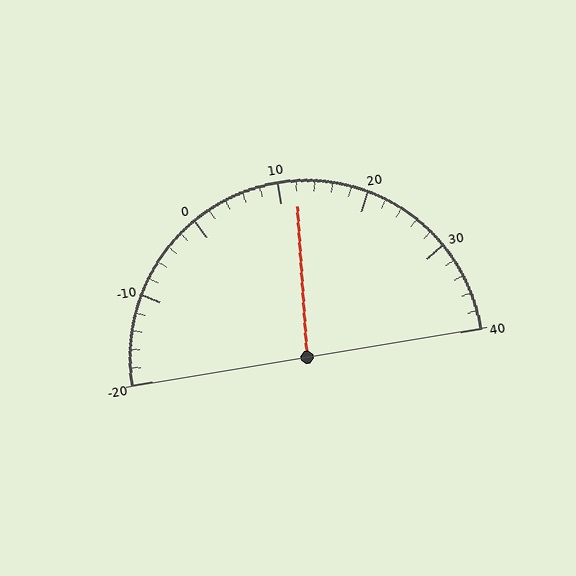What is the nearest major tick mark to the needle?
The nearest major tick mark is 10.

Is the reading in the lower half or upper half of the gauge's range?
The reading is in the upper half of the range (-20 to 40).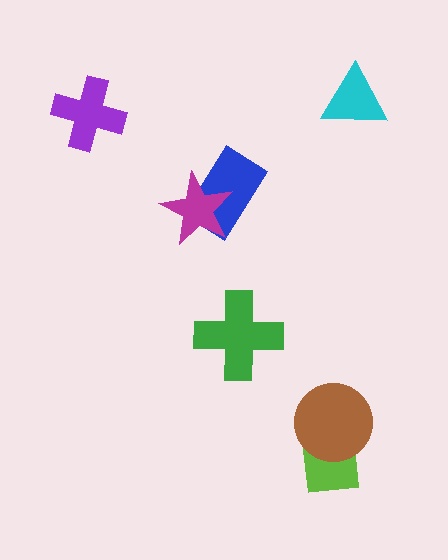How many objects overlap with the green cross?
0 objects overlap with the green cross.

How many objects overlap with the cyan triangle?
0 objects overlap with the cyan triangle.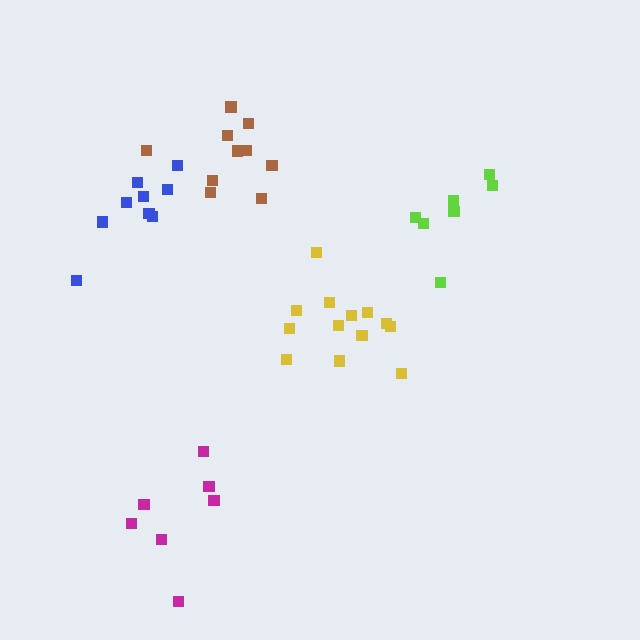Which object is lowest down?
The magenta cluster is bottommost.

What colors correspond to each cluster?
The clusters are colored: magenta, lime, blue, brown, yellow.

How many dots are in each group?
Group 1: 7 dots, Group 2: 7 dots, Group 3: 9 dots, Group 4: 10 dots, Group 5: 13 dots (46 total).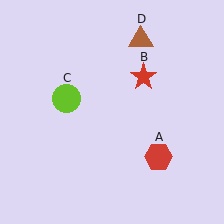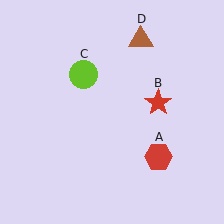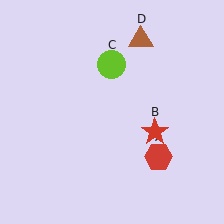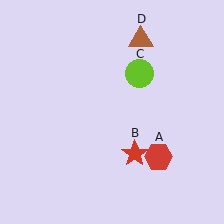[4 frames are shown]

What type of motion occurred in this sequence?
The red star (object B), lime circle (object C) rotated clockwise around the center of the scene.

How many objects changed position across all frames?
2 objects changed position: red star (object B), lime circle (object C).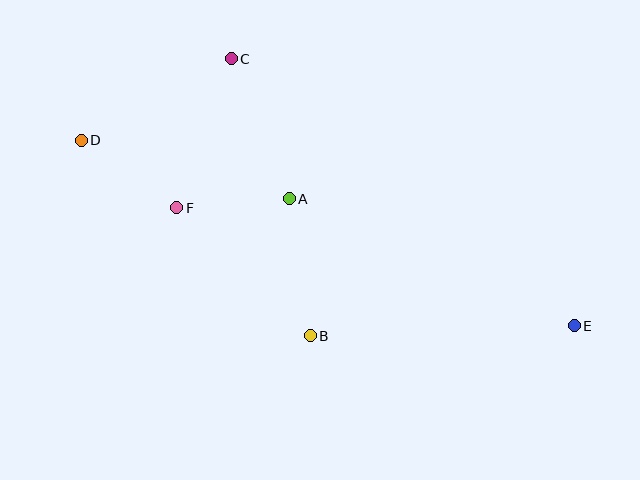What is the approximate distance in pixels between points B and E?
The distance between B and E is approximately 264 pixels.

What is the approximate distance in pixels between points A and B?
The distance between A and B is approximately 139 pixels.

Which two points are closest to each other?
Points A and F are closest to each other.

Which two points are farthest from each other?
Points D and E are farthest from each other.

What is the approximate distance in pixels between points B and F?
The distance between B and F is approximately 185 pixels.